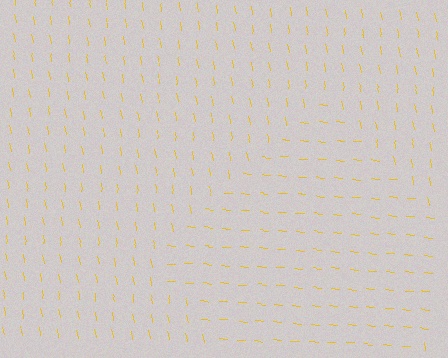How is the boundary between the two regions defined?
The boundary is defined purely by a change in line orientation (approximately 74 degrees difference). All lines are the same color and thickness.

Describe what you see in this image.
The image is filled with small yellow line segments. A diamond region in the image has lines oriented differently from the surrounding lines, creating a visible texture boundary.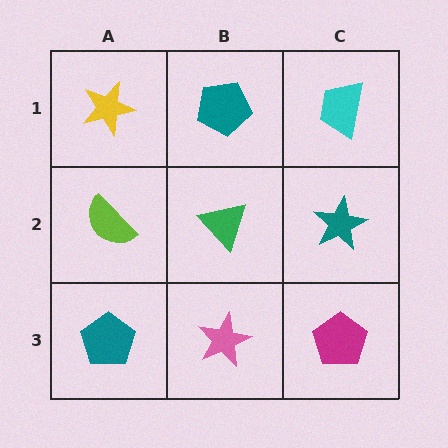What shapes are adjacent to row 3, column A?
A lime semicircle (row 2, column A), a pink star (row 3, column B).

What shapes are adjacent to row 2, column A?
A yellow star (row 1, column A), a teal pentagon (row 3, column A), a green triangle (row 2, column B).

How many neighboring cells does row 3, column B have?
3.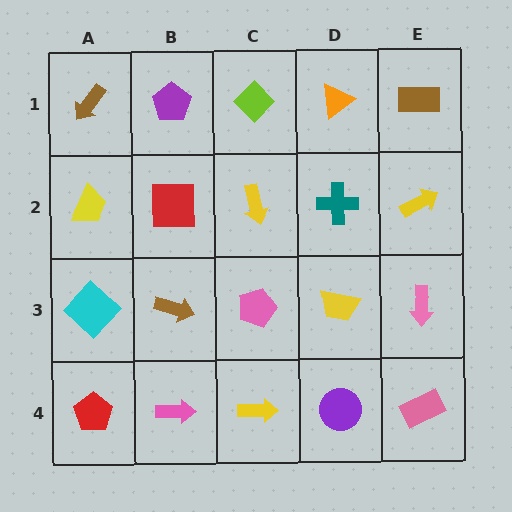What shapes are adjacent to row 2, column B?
A purple pentagon (row 1, column B), a brown arrow (row 3, column B), a yellow trapezoid (row 2, column A), a yellow arrow (row 2, column C).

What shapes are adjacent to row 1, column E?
A yellow arrow (row 2, column E), an orange triangle (row 1, column D).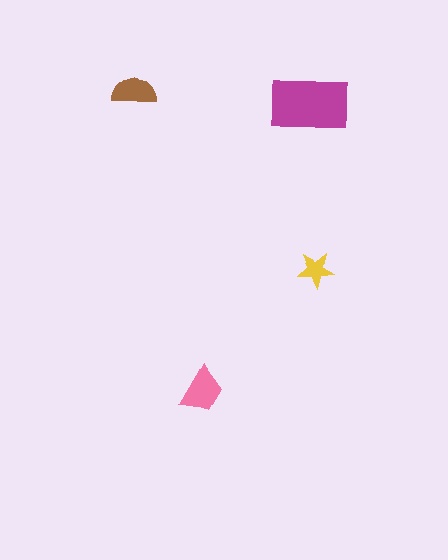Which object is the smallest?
The yellow star.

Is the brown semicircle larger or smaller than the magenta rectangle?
Smaller.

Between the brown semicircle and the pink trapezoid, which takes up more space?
The pink trapezoid.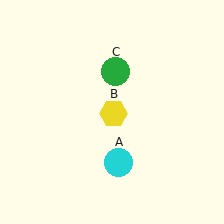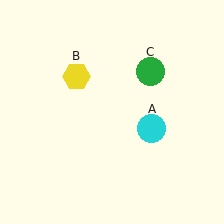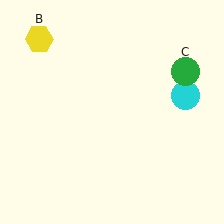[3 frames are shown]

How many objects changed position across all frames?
3 objects changed position: cyan circle (object A), yellow hexagon (object B), green circle (object C).